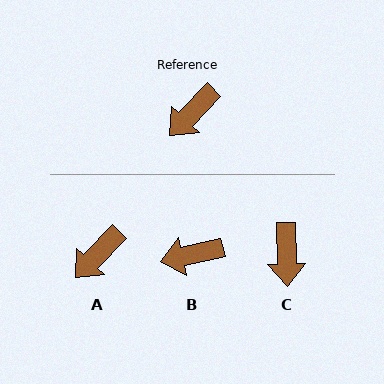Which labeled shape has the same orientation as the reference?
A.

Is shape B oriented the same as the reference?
No, it is off by about 33 degrees.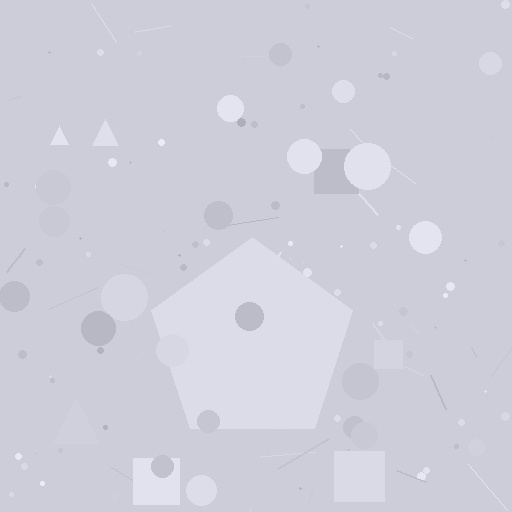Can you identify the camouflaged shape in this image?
The camouflaged shape is a pentagon.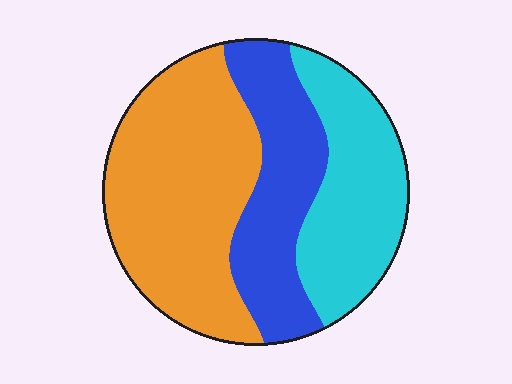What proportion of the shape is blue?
Blue covers about 25% of the shape.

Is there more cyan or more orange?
Orange.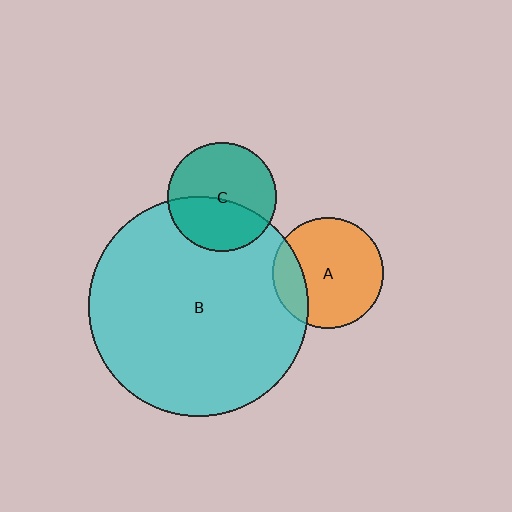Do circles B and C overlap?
Yes.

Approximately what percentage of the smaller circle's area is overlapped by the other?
Approximately 45%.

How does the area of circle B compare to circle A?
Approximately 3.9 times.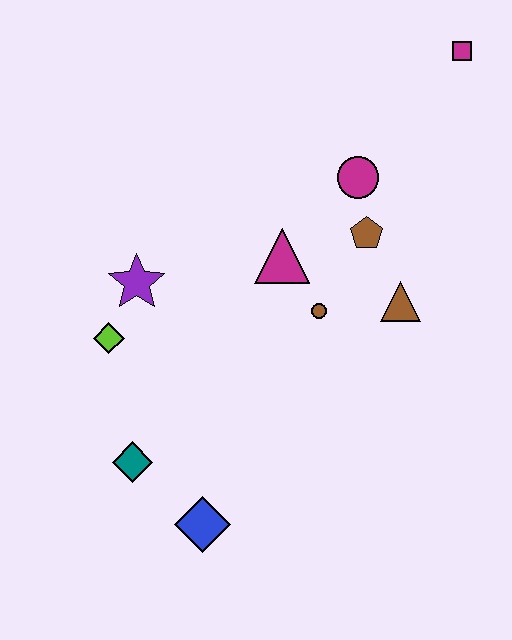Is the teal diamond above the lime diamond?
No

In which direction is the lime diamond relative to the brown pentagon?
The lime diamond is to the left of the brown pentagon.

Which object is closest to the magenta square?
The magenta circle is closest to the magenta square.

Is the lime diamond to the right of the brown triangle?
No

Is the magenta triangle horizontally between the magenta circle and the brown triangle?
No